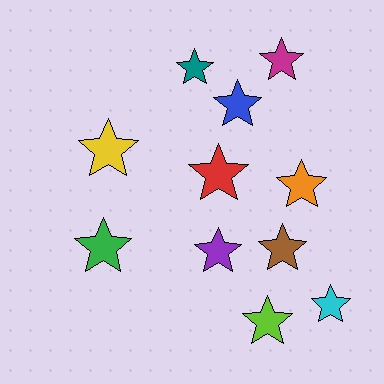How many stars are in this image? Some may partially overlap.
There are 11 stars.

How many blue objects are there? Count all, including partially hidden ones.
There is 1 blue object.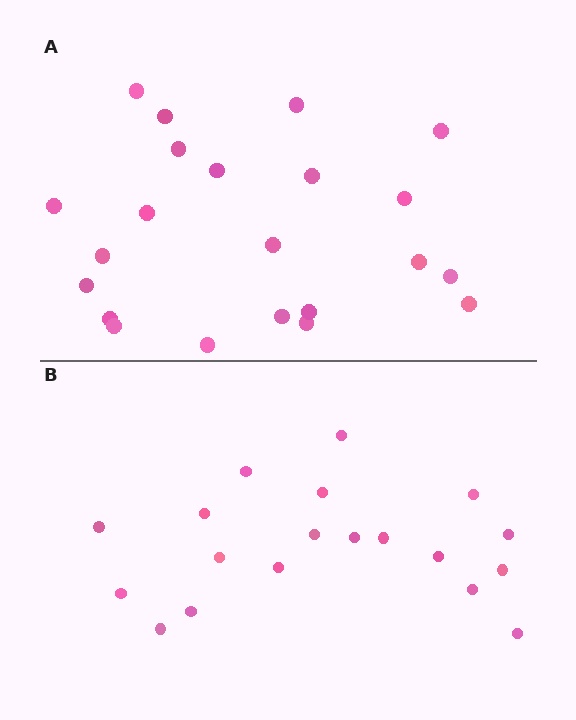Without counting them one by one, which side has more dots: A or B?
Region A (the top region) has more dots.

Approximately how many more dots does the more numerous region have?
Region A has just a few more — roughly 2 or 3 more dots than region B.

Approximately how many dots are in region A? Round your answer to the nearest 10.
About 20 dots. (The exact count is 22, which rounds to 20.)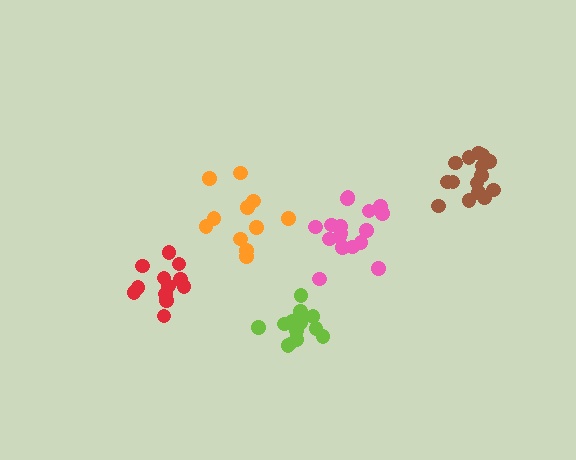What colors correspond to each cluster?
The clusters are colored: red, brown, lime, orange, pink.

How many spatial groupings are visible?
There are 5 spatial groupings.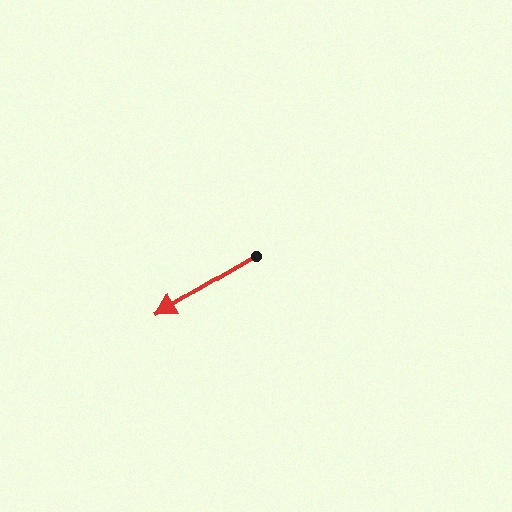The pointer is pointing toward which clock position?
Roughly 8 o'clock.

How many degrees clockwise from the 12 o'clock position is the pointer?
Approximately 239 degrees.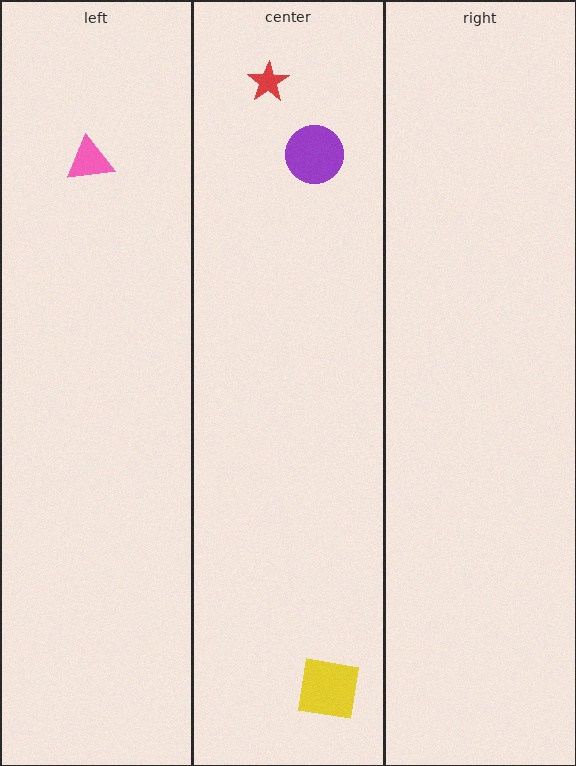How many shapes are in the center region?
3.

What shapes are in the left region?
The pink triangle.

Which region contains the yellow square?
The center region.